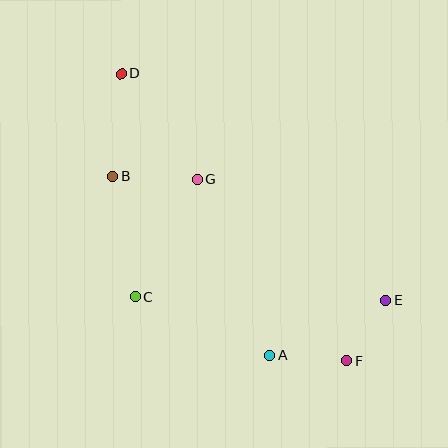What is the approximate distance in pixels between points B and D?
The distance between B and D is approximately 103 pixels.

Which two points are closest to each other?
Points E and F are closest to each other.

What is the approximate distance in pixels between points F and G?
The distance between F and G is approximately 235 pixels.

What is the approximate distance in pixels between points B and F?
The distance between B and F is approximately 298 pixels.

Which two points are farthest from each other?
Points D and F are farthest from each other.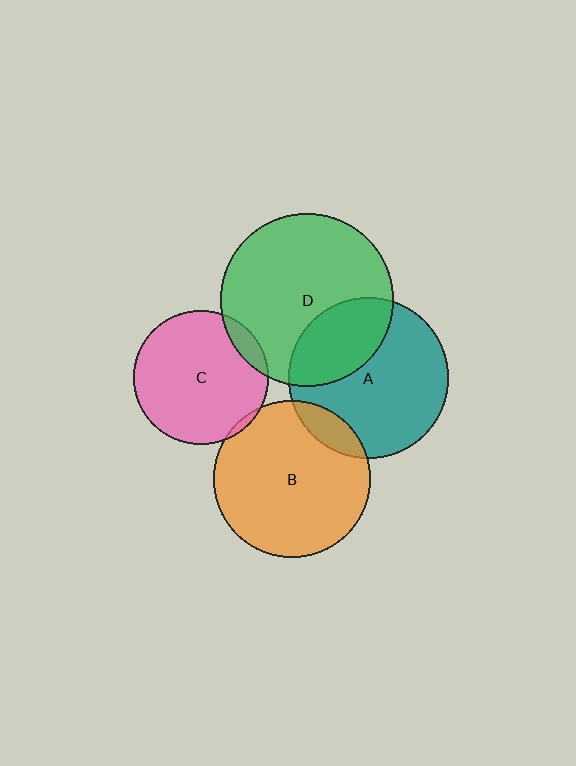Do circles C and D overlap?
Yes.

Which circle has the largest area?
Circle D (green).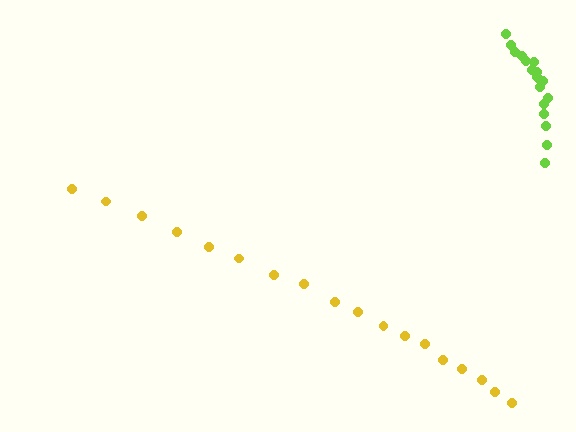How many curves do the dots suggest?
There are 2 distinct paths.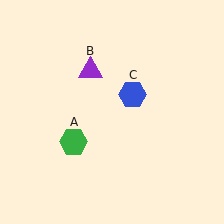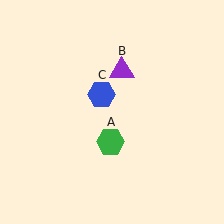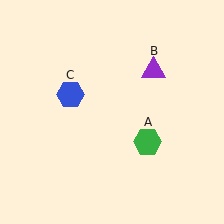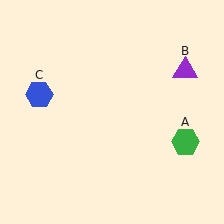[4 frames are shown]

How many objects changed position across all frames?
3 objects changed position: green hexagon (object A), purple triangle (object B), blue hexagon (object C).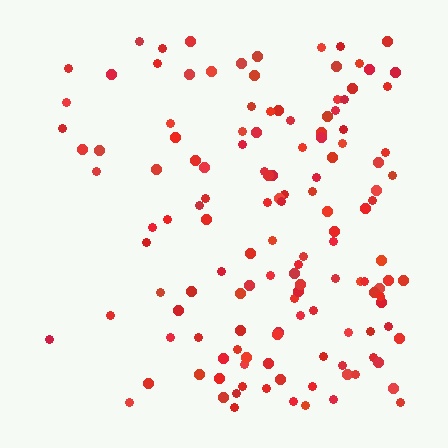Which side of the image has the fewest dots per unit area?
The left.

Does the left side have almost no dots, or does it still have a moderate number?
Still a moderate number, just noticeably fewer than the right.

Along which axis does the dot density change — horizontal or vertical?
Horizontal.